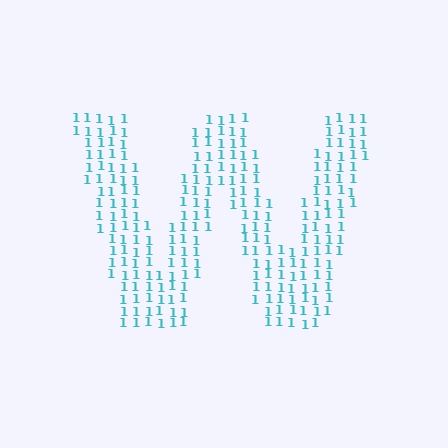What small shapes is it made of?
It is made of small digit 1's.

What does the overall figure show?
The overall figure shows the letter W.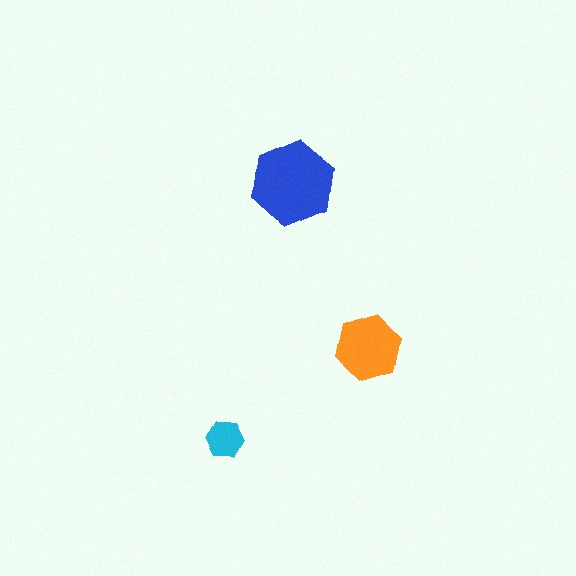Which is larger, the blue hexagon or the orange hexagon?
The blue one.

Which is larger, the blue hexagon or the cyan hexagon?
The blue one.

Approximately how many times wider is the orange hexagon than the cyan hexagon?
About 2 times wider.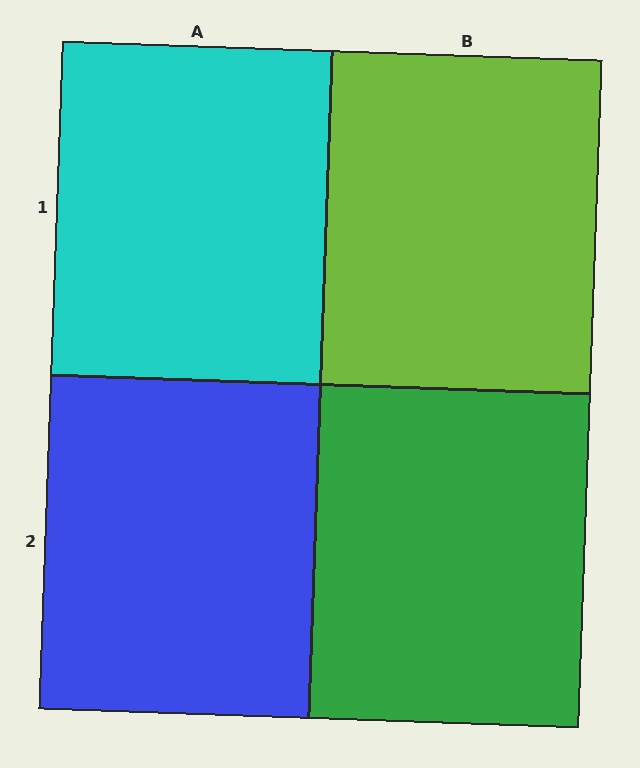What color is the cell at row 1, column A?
Cyan.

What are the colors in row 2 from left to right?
Blue, green.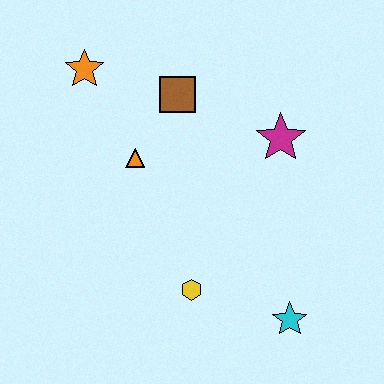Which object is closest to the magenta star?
The brown square is closest to the magenta star.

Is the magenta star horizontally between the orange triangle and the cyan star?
Yes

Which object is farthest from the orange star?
The cyan star is farthest from the orange star.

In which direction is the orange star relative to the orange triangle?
The orange star is above the orange triangle.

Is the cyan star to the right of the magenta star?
Yes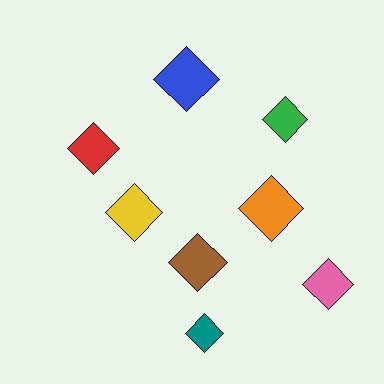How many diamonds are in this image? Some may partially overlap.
There are 8 diamonds.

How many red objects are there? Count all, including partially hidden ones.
There is 1 red object.